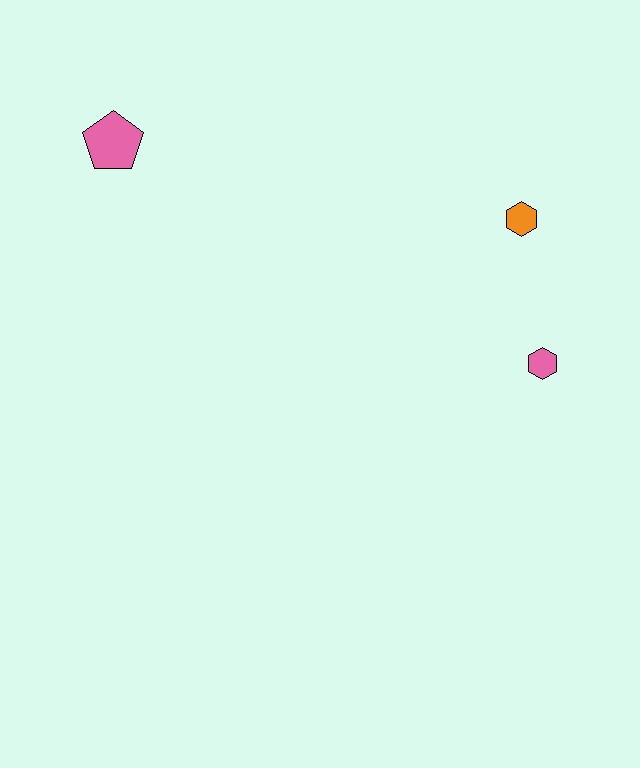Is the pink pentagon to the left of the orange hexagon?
Yes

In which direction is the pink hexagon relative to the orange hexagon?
The pink hexagon is below the orange hexagon.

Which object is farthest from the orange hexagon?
The pink pentagon is farthest from the orange hexagon.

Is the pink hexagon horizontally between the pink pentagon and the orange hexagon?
No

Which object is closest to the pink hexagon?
The orange hexagon is closest to the pink hexagon.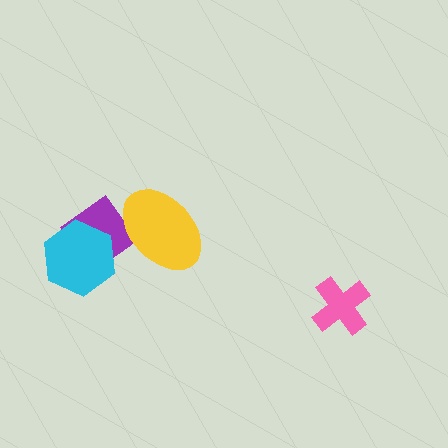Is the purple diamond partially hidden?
Yes, it is partially covered by another shape.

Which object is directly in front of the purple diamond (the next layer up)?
The yellow ellipse is directly in front of the purple diamond.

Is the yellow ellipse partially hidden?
No, no other shape covers it.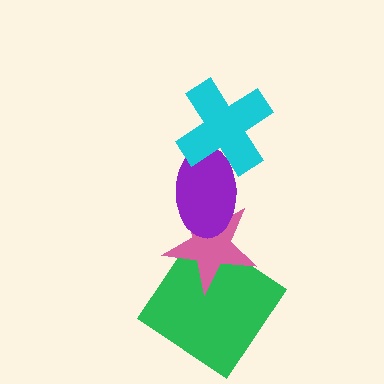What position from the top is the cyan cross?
The cyan cross is 1st from the top.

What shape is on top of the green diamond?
The pink star is on top of the green diamond.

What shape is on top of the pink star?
The purple ellipse is on top of the pink star.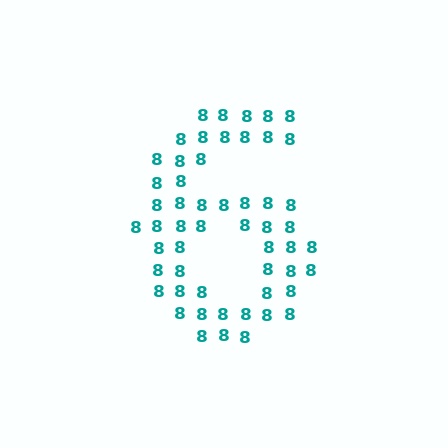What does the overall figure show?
The overall figure shows the digit 6.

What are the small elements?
The small elements are digit 8's.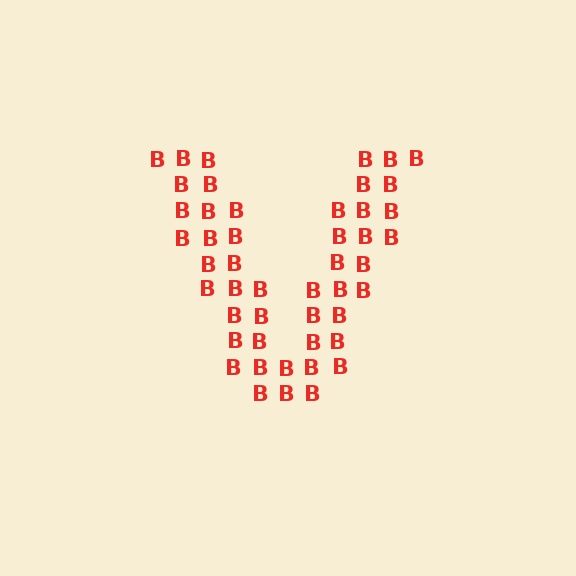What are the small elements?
The small elements are letter B's.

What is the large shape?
The large shape is the letter V.